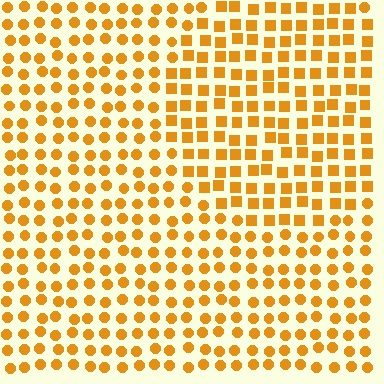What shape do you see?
I see a circle.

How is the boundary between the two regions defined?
The boundary is defined by a change in element shape: squares inside vs. circles outside. All elements share the same color and spacing.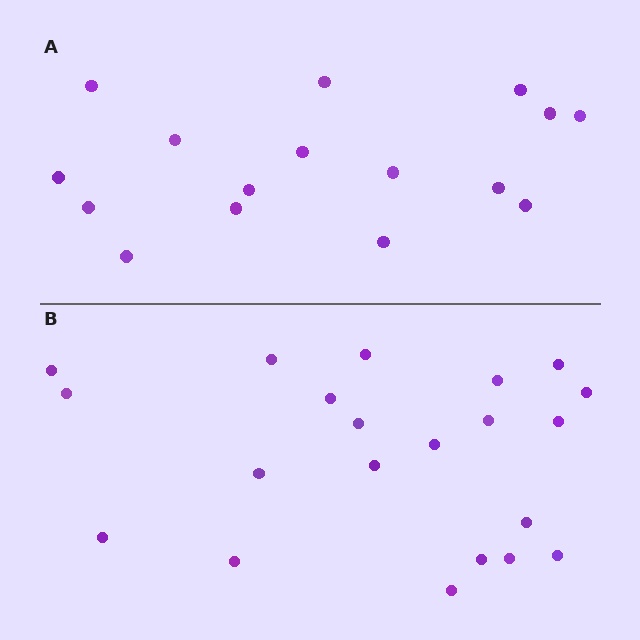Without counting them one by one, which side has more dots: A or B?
Region B (the bottom region) has more dots.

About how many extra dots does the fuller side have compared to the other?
Region B has about 5 more dots than region A.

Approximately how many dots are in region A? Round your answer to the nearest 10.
About 20 dots. (The exact count is 16, which rounds to 20.)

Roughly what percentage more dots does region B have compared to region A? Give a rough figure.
About 30% more.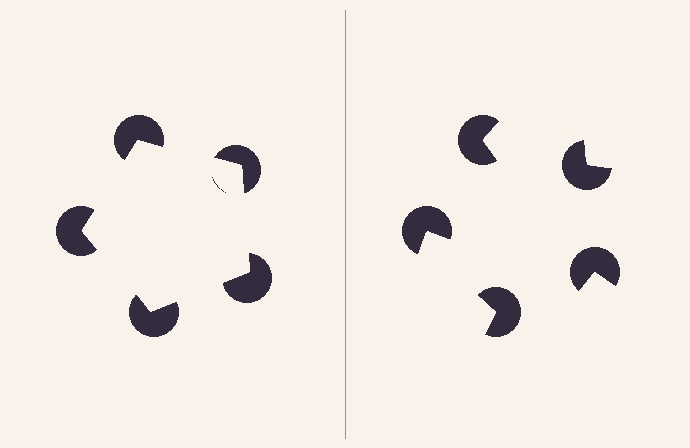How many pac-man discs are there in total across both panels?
10 — 5 on each side.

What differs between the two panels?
The pac-man discs are positioned identically on both sides; only the wedge orientations differ. On the left they align to a pentagon; on the right they are misaligned.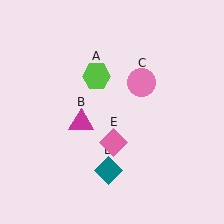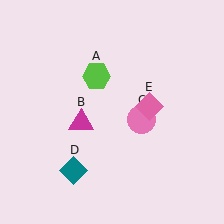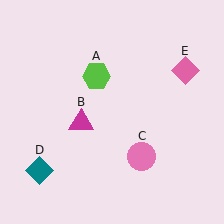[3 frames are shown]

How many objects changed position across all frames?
3 objects changed position: pink circle (object C), teal diamond (object D), pink diamond (object E).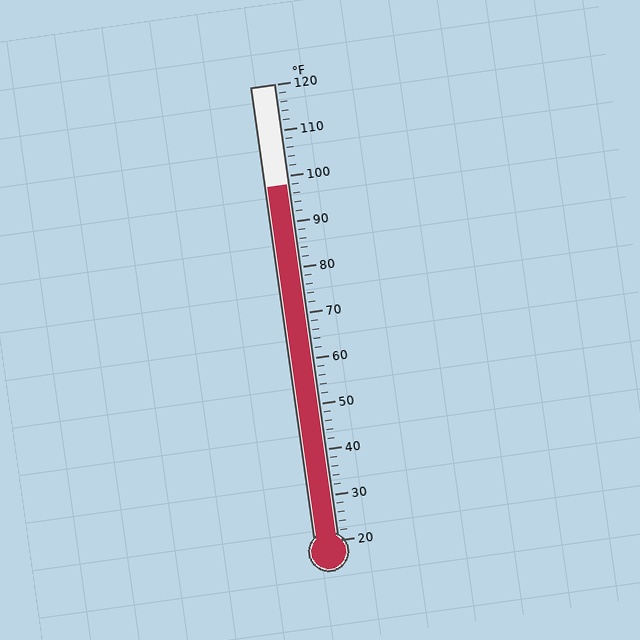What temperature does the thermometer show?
The thermometer shows approximately 98°F.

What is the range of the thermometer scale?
The thermometer scale ranges from 20°F to 120°F.